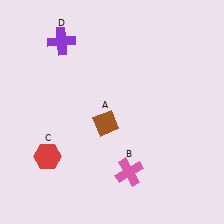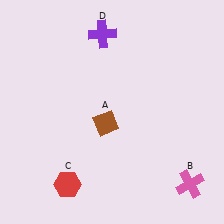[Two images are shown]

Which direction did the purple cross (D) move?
The purple cross (D) moved right.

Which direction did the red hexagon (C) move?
The red hexagon (C) moved down.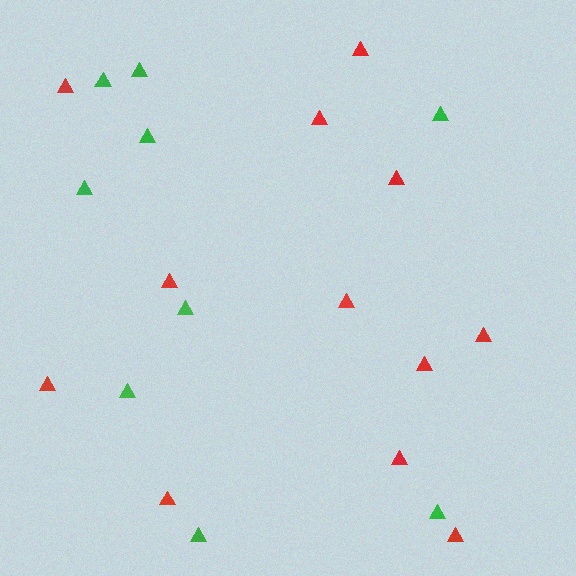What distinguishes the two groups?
There are 2 groups: one group of red triangles (12) and one group of green triangles (9).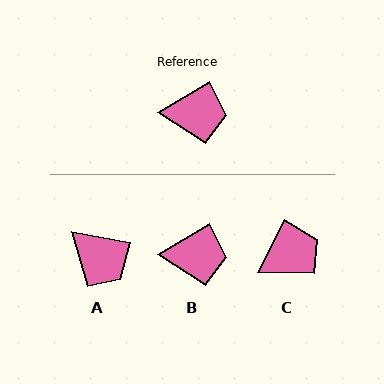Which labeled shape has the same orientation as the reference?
B.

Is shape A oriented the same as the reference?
No, it is off by about 42 degrees.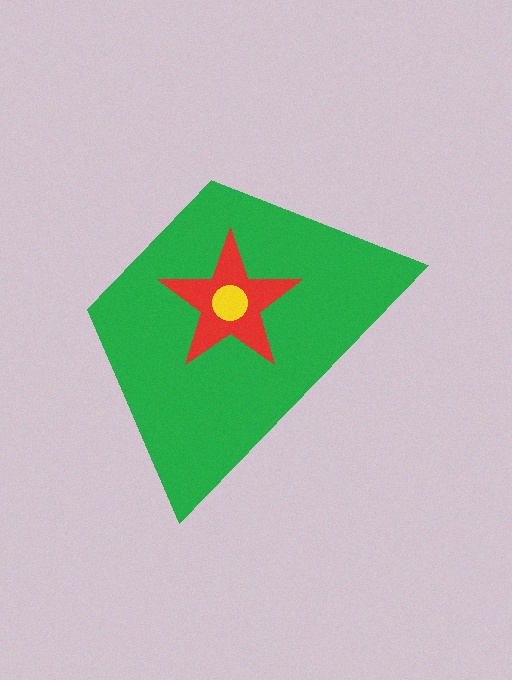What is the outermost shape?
The green trapezoid.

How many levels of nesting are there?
3.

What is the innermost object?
The yellow circle.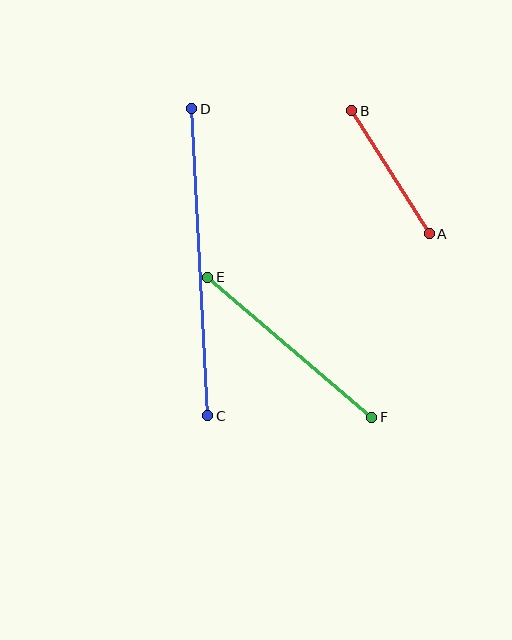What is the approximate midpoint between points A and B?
The midpoint is at approximately (390, 172) pixels.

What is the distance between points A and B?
The distance is approximately 146 pixels.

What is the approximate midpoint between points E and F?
The midpoint is at approximately (290, 347) pixels.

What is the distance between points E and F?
The distance is approximately 215 pixels.